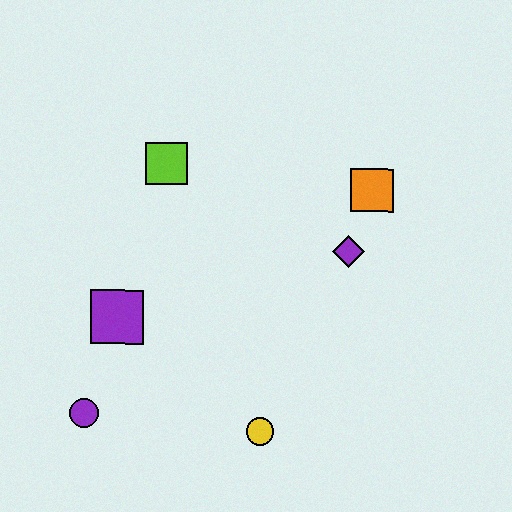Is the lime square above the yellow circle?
Yes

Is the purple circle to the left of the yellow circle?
Yes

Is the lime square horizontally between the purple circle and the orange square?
Yes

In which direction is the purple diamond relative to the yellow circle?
The purple diamond is above the yellow circle.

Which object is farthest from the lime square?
The yellow circle is farthest from the lime square.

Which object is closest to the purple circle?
The purple square is closest to the purple circle.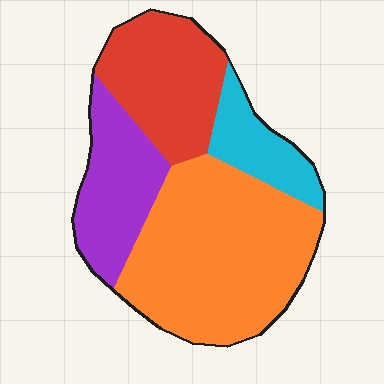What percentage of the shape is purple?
Purple covers roughly 20% of the shape.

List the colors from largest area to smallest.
From largest to smallest: orange, red, purple, cyan.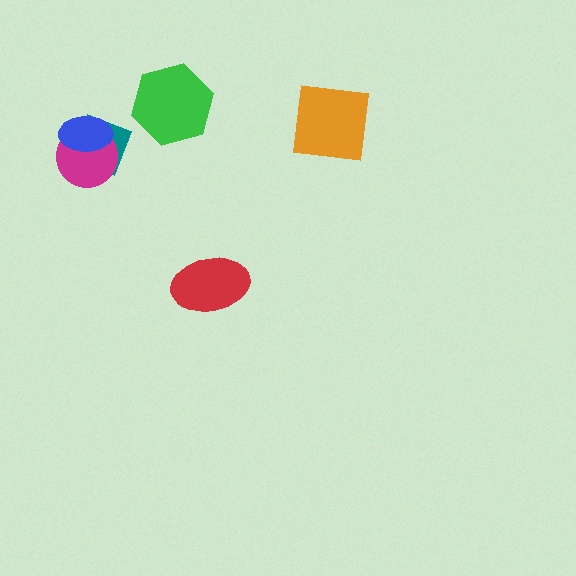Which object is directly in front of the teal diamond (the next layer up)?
The magenta circle is directly in front of the teal diamond.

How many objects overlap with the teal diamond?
2 objects overlap with the teal diamond.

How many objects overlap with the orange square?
0 objects overlap with the orange square.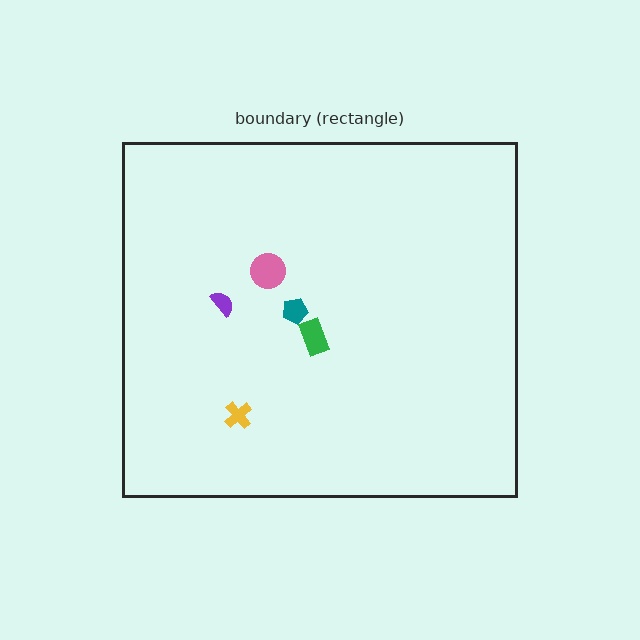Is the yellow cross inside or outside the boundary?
Inside.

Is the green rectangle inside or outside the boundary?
Inside.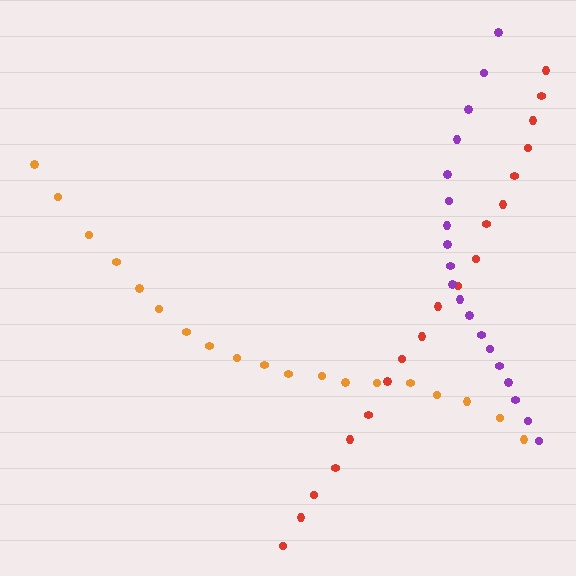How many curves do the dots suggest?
There are 3 distinct paths.